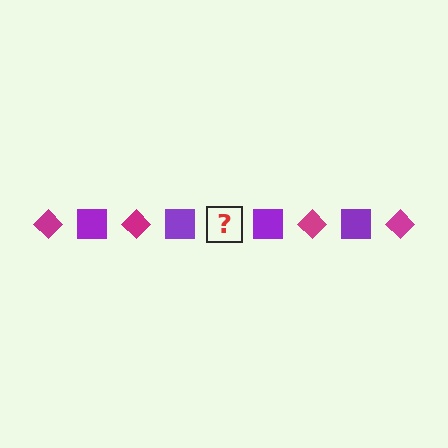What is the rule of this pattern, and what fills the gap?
The rule is that the pattern alternates between magenta diamond and purple square. The gap should be filled with a magenta diamond.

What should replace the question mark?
The question mark should be replaced with a magenta diamond.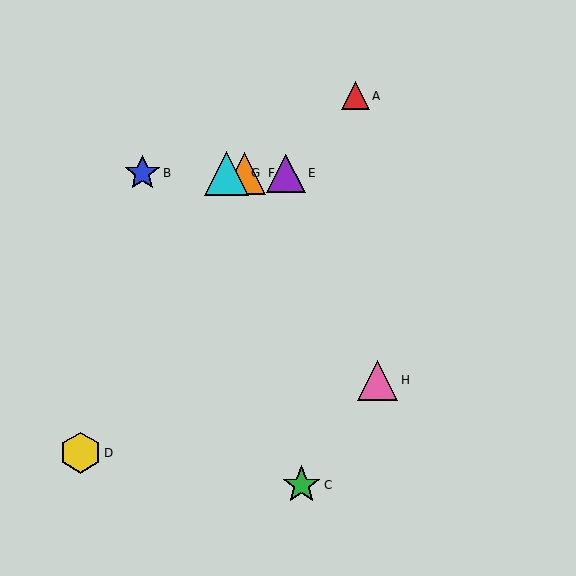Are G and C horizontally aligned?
No, G is at y≈173 and C is at y≈485.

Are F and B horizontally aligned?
Yes, both are at y≈173.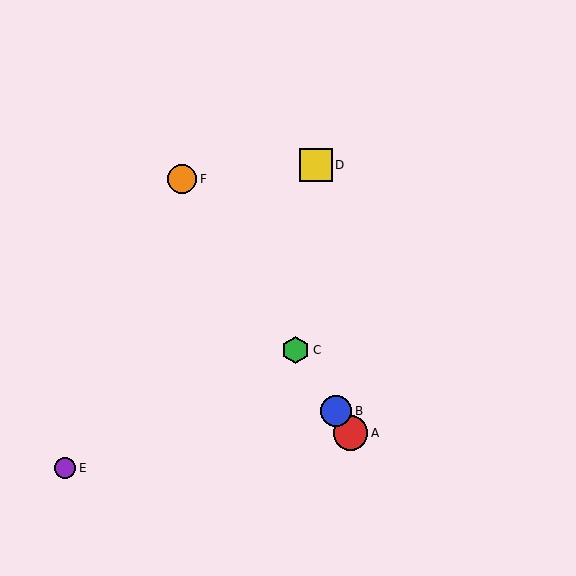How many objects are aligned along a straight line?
4 objects (A, B, C, F) are aligned along a straight line.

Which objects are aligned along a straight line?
Objects A, B, C, F are aligned along a straight line.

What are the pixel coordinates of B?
Object B is at (336, 411).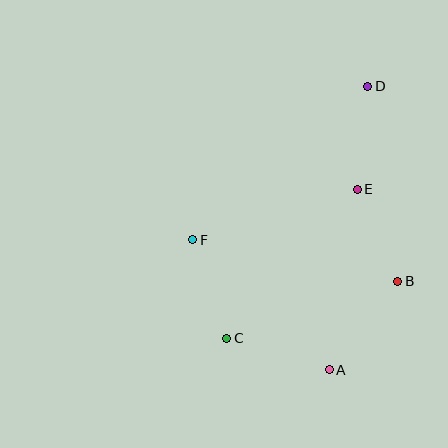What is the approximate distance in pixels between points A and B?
The distance between A and B is approximately 112 pixels.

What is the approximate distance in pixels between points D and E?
The distance between D and E is approximately 104 pixels.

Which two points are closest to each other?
Points B and E are closest to each other.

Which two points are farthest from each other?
Points C and D are farthest from each other.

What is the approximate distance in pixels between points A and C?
The distance between A and C is approximately 107 pixels.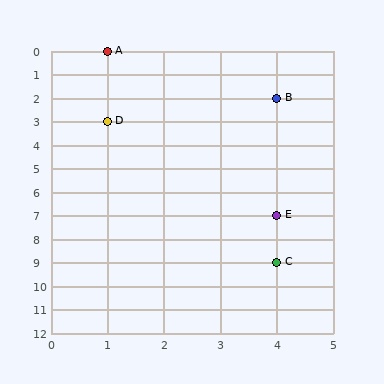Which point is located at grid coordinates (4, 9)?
Point C is at (4, 9).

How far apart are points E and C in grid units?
Points E and C are 2 rows apart.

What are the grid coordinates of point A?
Point A is at grid coordinates (1, 0).